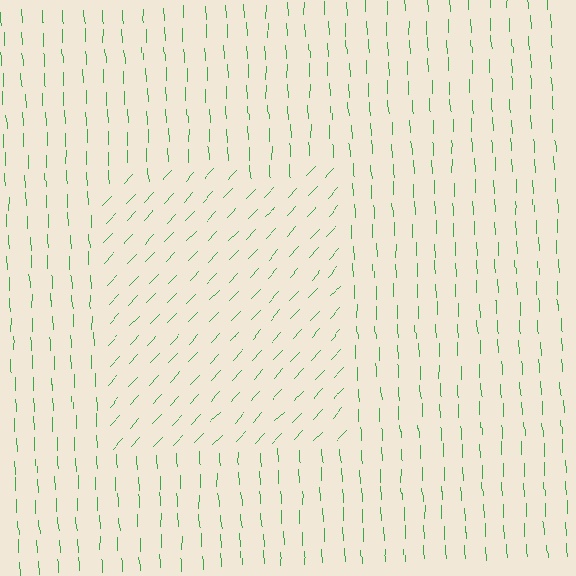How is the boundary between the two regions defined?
The boundary is defined purely by a change in line orientation (approximately 45 degrees difference). All lines are the same color and thickness.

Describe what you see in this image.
The image is filled with small green line segments. A rectangle region in the image has lines oriented differently from the surrounding lines, creating a visible texture boundary.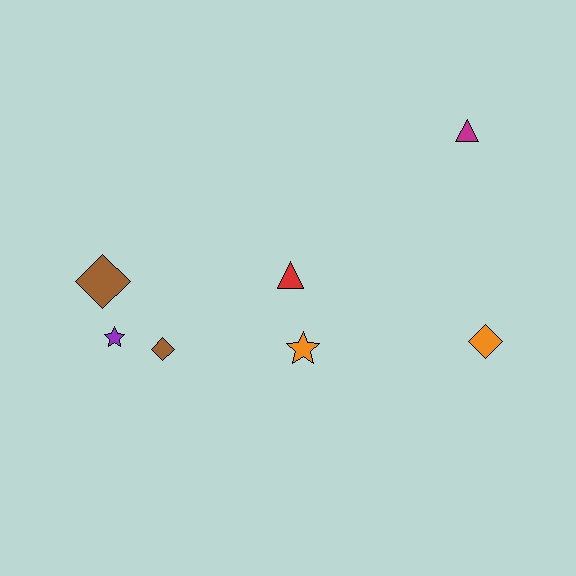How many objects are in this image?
There are 7 objects.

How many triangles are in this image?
There are 2 triangles.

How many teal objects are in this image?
There are no teal objects.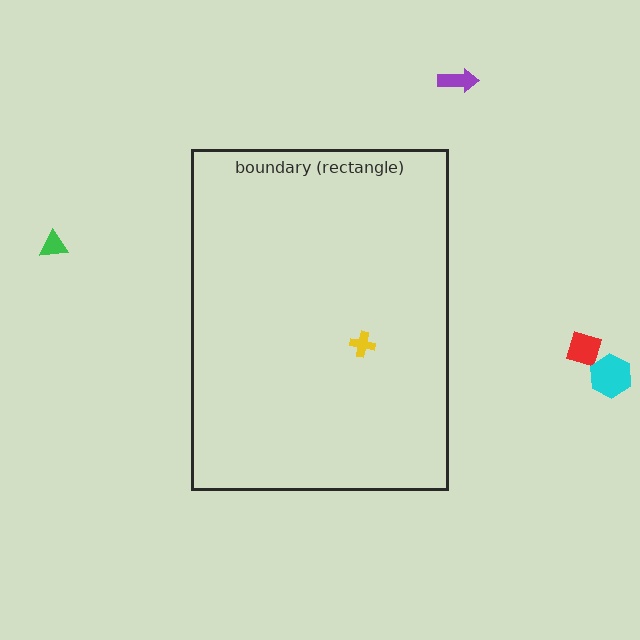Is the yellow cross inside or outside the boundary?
Inside.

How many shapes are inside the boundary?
1 inside, 4 outside.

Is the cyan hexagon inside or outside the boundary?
Outside.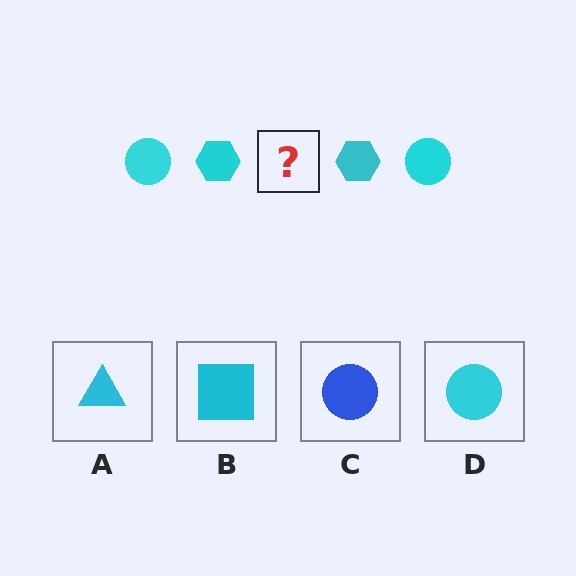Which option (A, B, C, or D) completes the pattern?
D.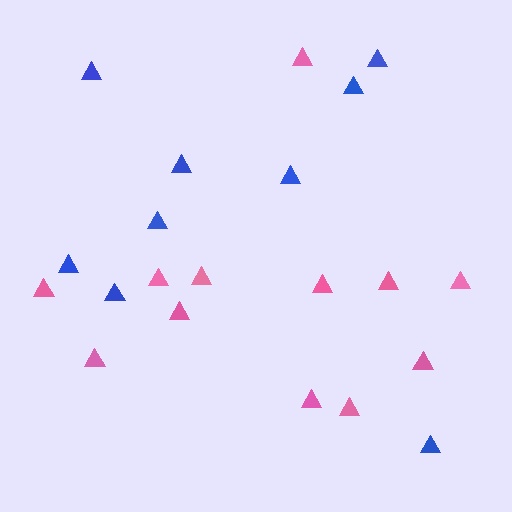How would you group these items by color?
There are 2 groups: one group of pink triangles (12) and one group of blue triangles (9).